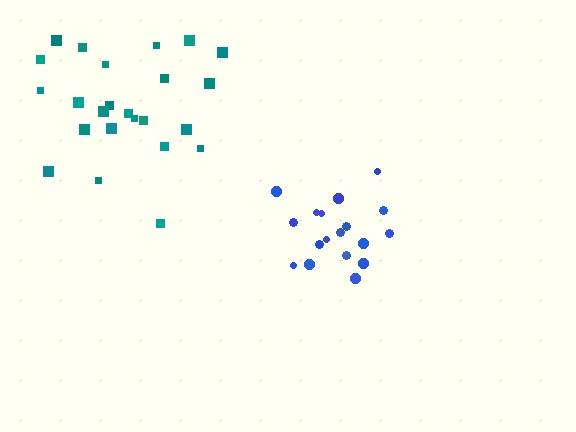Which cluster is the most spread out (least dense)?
Teal.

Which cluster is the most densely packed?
Blue.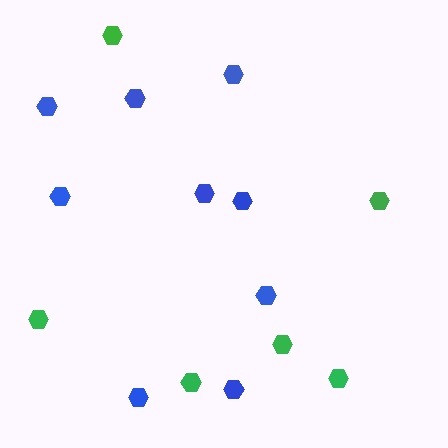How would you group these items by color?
There are 2 groups: one group of blue hexagons (9) and one group of green hexagons (6).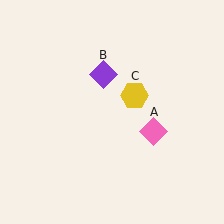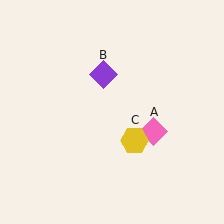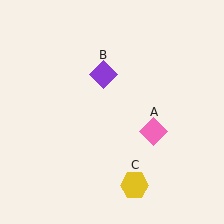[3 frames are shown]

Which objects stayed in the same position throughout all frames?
Pink diamond (object A) and purple diamond (object B) remained stationary.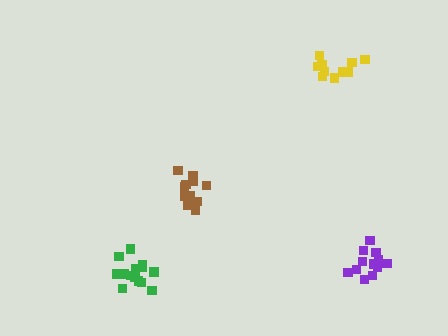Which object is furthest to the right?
The purple cluster is rightmost.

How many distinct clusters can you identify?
There are 4 distinct clusters.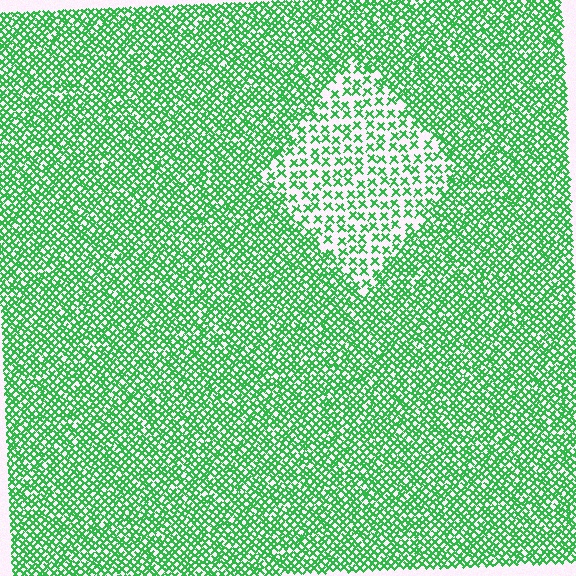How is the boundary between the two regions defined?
The boundary is defined by a change in element density (approximately 2.2x ratio). All elements are the same color, size, and shape.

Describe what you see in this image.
The image contains small green elements arranged at two different densities. A diamond-shaped region is visible where the elements are less densely packed than the surrounding area.